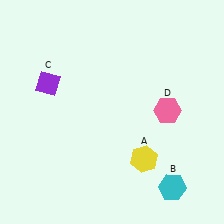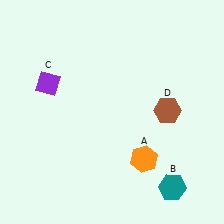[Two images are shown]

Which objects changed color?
A changed from yellow to orange. B changed from cyan to teal. D changed from pink to brown.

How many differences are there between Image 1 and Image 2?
There are 3 differences between the two images.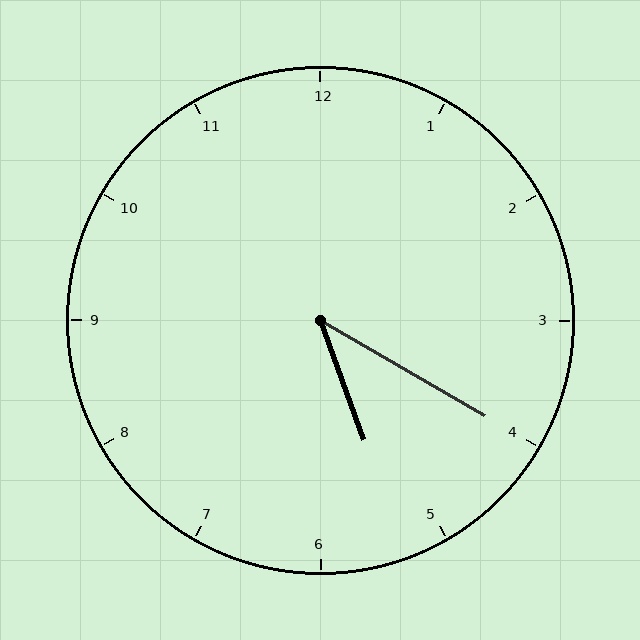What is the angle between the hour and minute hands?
Approximately 40 degrees.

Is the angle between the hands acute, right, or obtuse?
It is acute.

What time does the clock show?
5:20.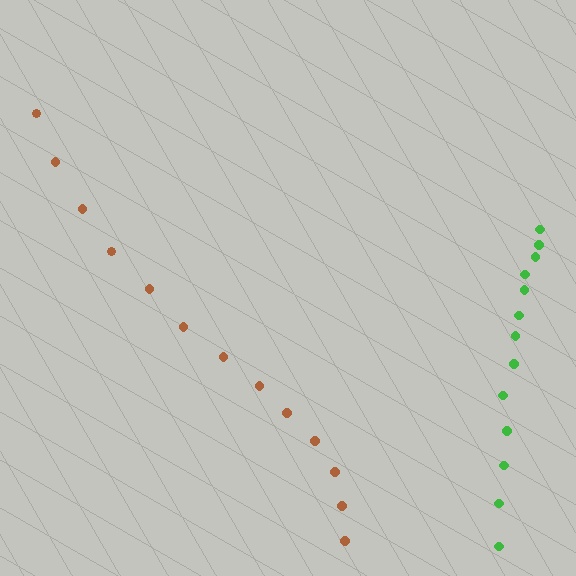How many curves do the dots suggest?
There are 2 distinct paths.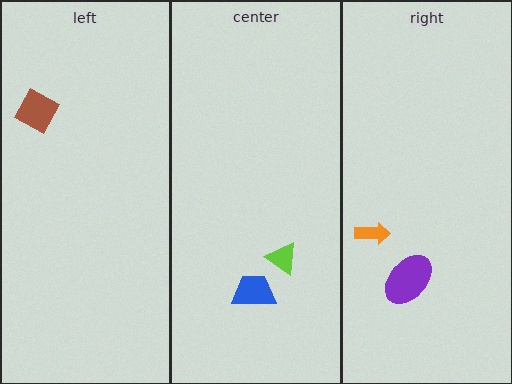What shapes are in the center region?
The blue trapezoid, the lime triangle.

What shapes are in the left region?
The brown diamond.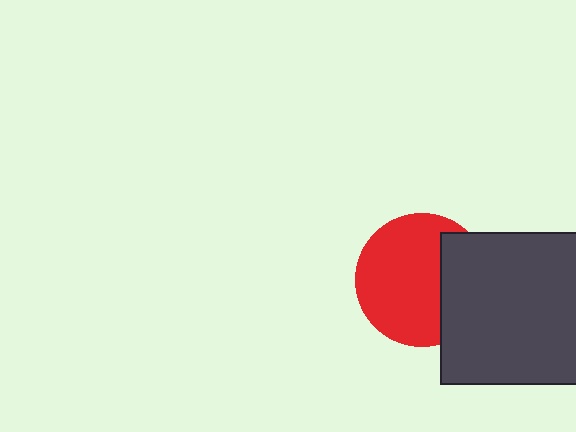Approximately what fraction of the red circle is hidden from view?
Roughly 32% of the red circle is hidden behind the dark gray square.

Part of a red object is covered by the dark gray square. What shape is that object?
It is a circle.